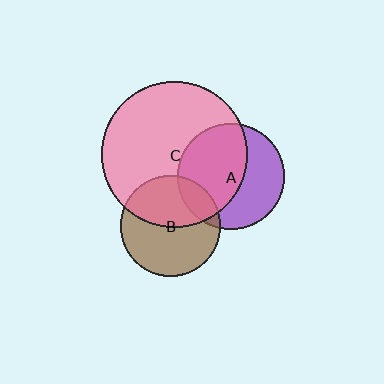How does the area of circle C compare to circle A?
Approximately 1.9 times.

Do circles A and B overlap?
Yes.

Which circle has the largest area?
Circle C (pink).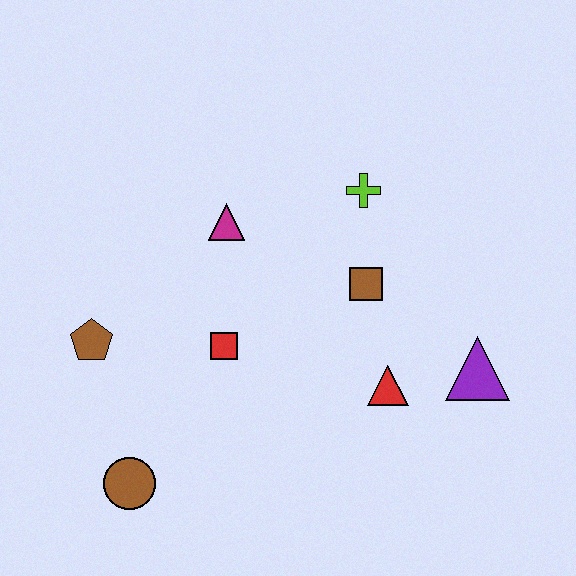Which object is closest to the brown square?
The lime cross is closest to the brown square.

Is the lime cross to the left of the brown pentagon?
No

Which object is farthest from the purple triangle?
The brown pentagon is farthest from the purple triangle.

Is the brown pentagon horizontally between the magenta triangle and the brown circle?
No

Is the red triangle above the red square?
No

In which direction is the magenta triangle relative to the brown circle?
The magenta triangle is above the brown circle.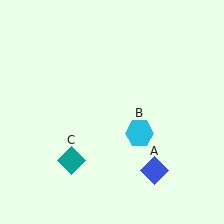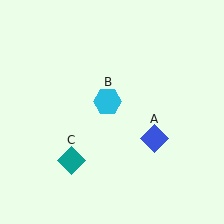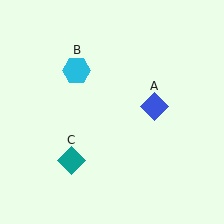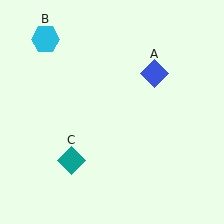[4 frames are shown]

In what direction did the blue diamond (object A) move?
The blue diamond (object A) moved up.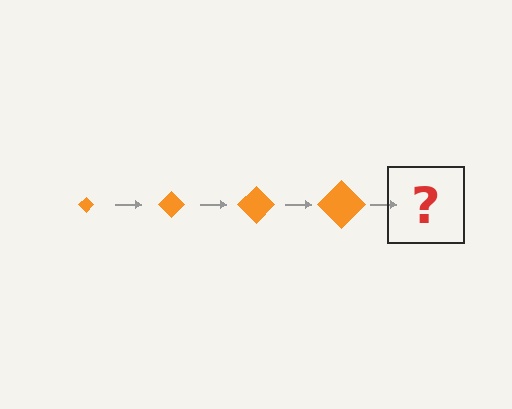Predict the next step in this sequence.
The next step is an orange diamond, larger than the previous one.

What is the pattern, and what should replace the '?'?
The pattern is that the diamond gets progressively larger each step. The '?' should be an orange diamond, larger than the previous one.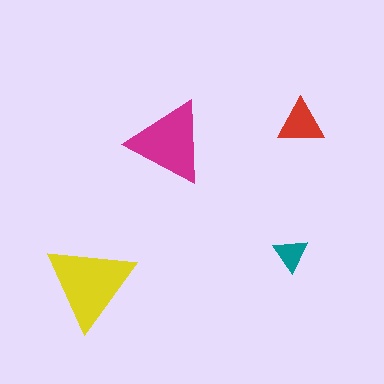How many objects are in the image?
There are 4 objects in the image.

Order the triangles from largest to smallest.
the yellow one, the magenta one, the red one, the teal one.